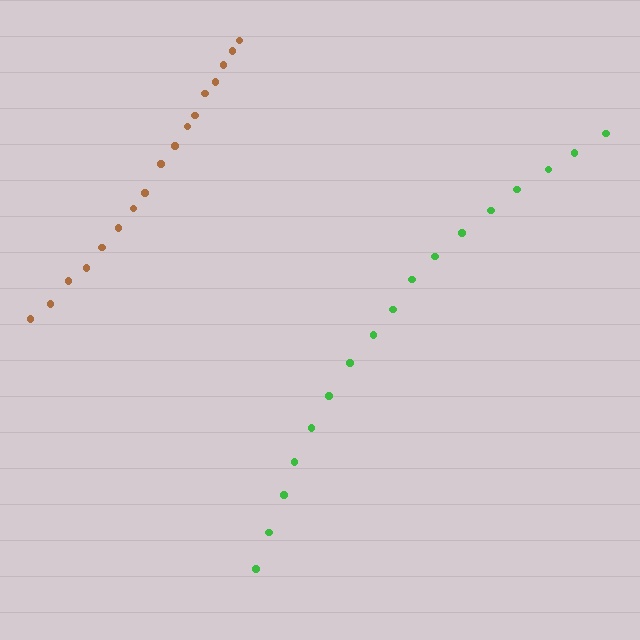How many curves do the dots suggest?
There are 2 distinct paths.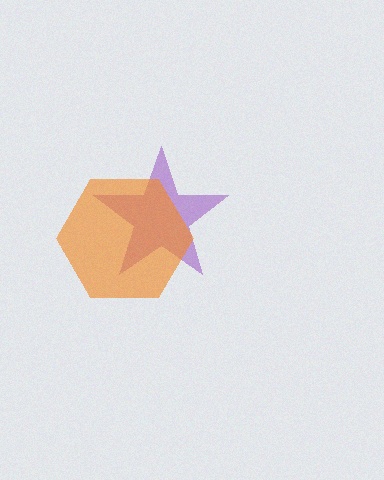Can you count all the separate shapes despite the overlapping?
Yes, there are 2 separate shapes.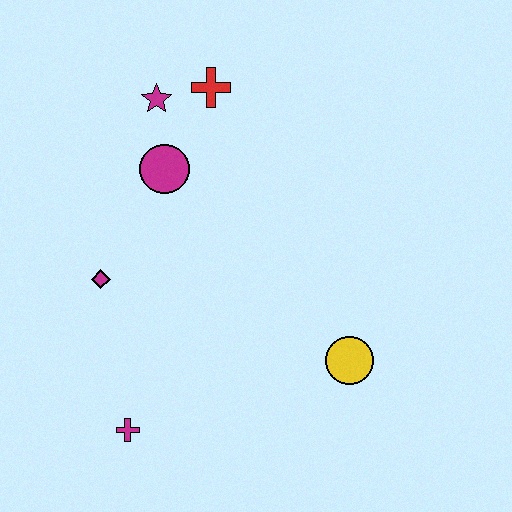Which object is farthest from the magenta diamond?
The yellow circle is farthest from the magenta diamond.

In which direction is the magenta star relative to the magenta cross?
The magenta star is above the magenta cross.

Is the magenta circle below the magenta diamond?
No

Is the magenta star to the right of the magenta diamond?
Yes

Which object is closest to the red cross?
The magenta star is closest to the red cross.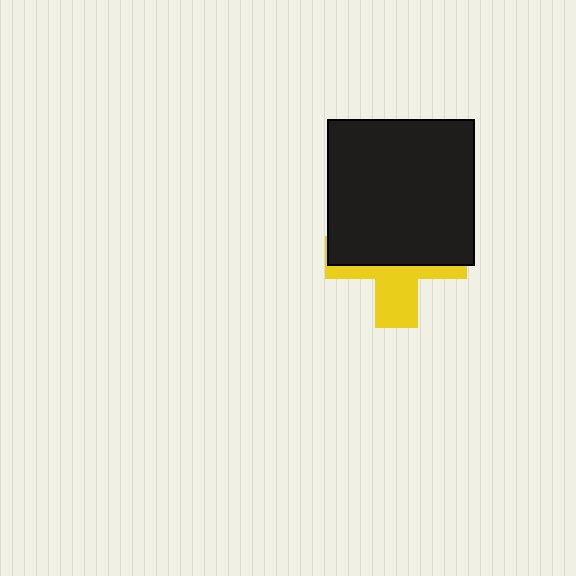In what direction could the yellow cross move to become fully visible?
The yellow cross could move down. That would shift it out from behind the black square entirely.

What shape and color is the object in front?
The object in front is a black square.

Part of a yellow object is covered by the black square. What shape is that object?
It is a cross.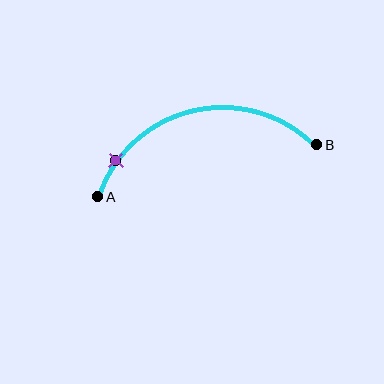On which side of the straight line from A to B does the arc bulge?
The arc bulges above the straight line connecting A and B.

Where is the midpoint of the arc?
The arc midpoint is the point on the curve farthest from the straight line joining A and B. It sits above that line.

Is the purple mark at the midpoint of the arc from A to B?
No. The purple mark lies on the arc but is closer to endpoint A. The arc midpoint would be at the point on the curve equidistant along the arc from both A and B.